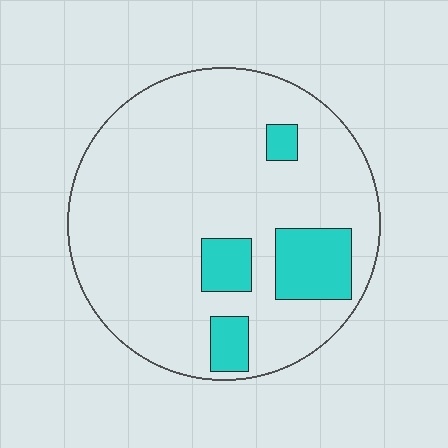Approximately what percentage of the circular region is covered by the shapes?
Approximately 15%.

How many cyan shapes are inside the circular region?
4.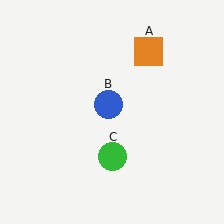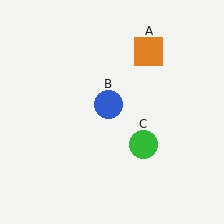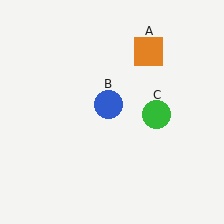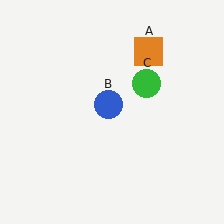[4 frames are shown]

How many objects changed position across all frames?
1 object changed position: green circle (object C).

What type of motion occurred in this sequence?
The green circle (object C) rotated counterclockwise around the center of the scene.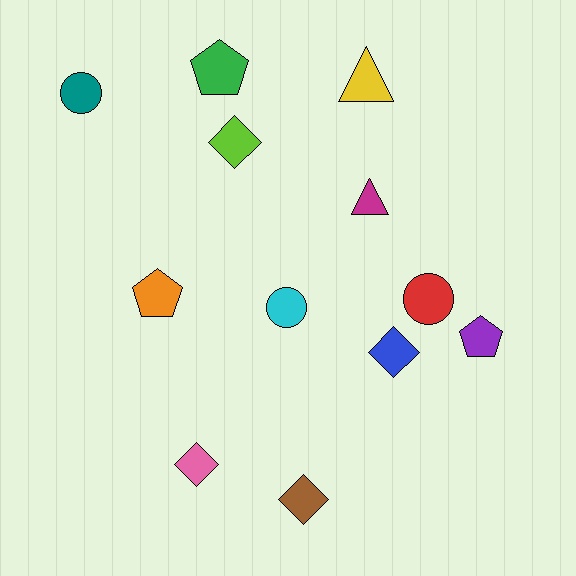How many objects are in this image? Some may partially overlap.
There are 12 objects.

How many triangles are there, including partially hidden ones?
There are 2 triangles.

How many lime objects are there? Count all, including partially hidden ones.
There is 1 lime object.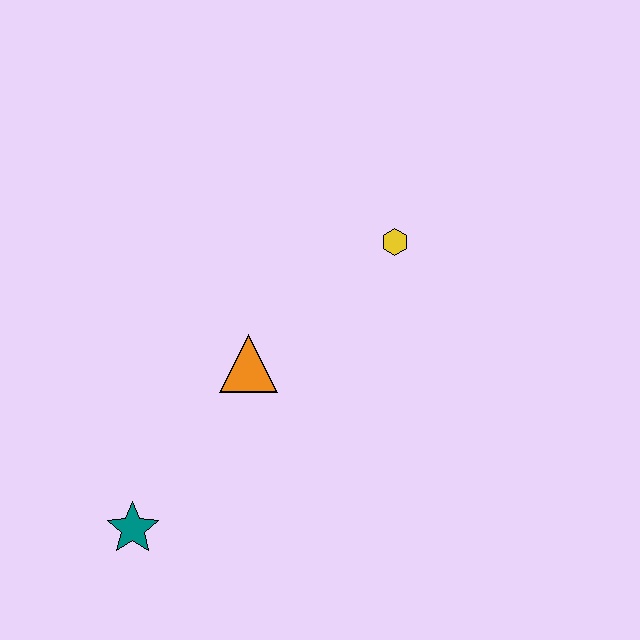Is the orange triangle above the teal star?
Yes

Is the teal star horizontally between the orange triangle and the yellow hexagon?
No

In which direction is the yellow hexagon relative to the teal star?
The yellow hexagon is above the teal star.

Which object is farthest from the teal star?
The yellow hexagon is farthest from the teal star.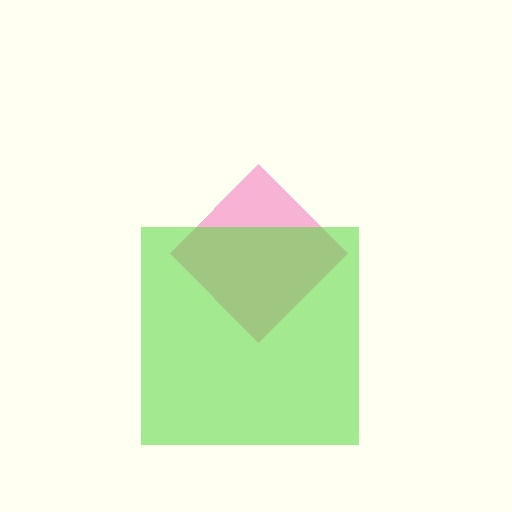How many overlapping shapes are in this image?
There are 2 overlapping shapes in the image.